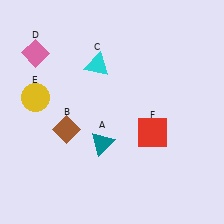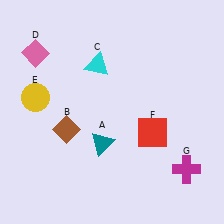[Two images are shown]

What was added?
A magenta cross (G) was added in Image 2.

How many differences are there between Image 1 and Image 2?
There is 1 difference between the two images.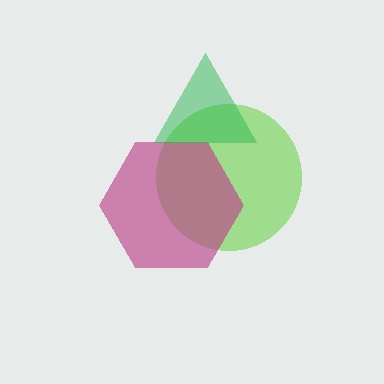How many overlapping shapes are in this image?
There are 3 overlapping shapes in the image.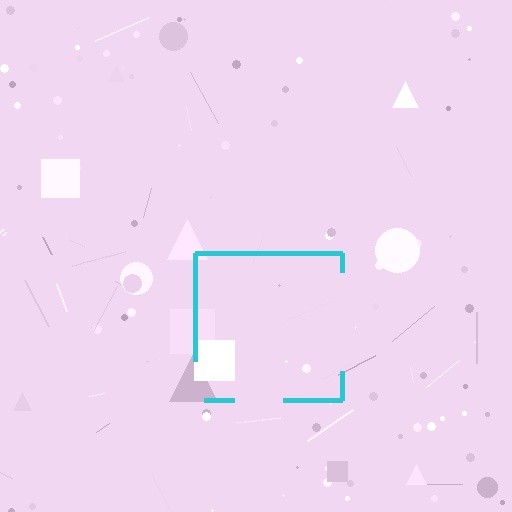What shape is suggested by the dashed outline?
The dashed outline suggests a square.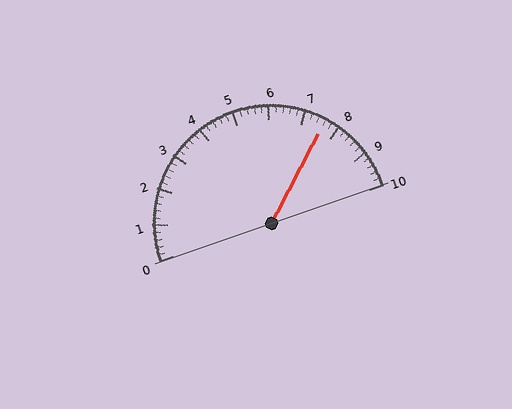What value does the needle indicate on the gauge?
The needle indicates approximately 7.6.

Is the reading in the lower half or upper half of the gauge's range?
The reading is in the upper half of the range (0 to 10).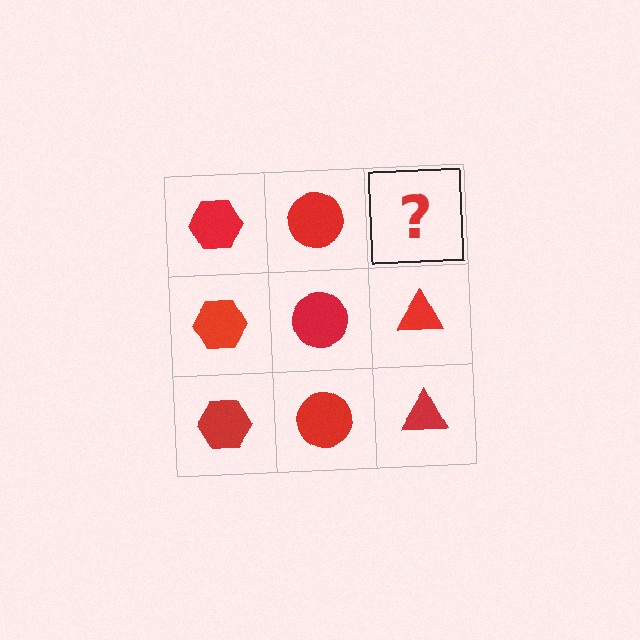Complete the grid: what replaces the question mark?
The question mark should be replaced with a red triangle.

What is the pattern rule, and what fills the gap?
The rule is that each column has a consistent shape. The gap should be filled with a red triangle.